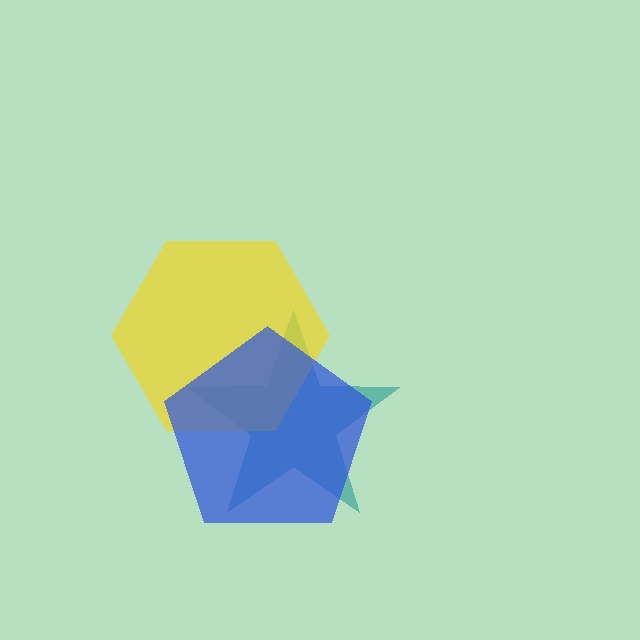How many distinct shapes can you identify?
There are 3 distinct shapes: a teal star, a yellow hexagon, a blue pentagon.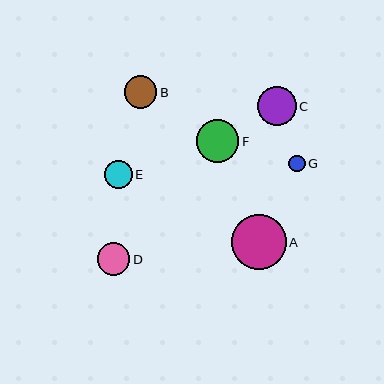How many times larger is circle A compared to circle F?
Circle A is approximately 1.3 times the size of circle F.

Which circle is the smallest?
Circle G is the smallest with a size of approximately 17 pixels.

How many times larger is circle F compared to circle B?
Circle F is approximately 1.3 times the size of circle B.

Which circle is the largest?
Circle A is the largest with a size of approximately 55 pixels.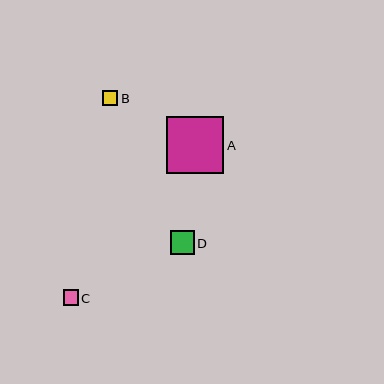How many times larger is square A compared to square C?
Square A is approximately 3.7 times the size of square C.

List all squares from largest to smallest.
From largest to smallest: A, D, B, C.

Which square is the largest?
Square A is the largest with a size of approximately 57 pixels.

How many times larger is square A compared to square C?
Square A is approximately 3.7 times the size of square C.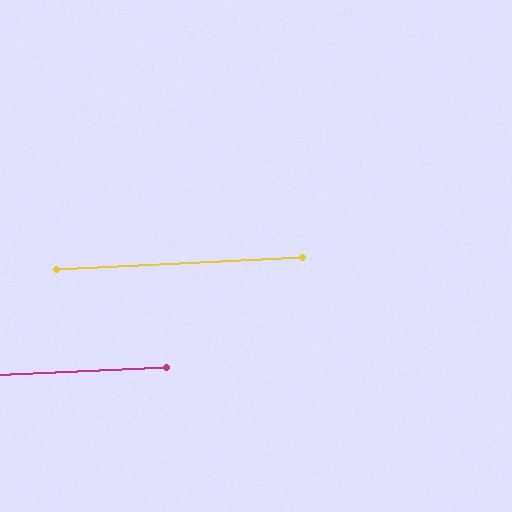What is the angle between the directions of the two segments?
Approximately 0 degrees.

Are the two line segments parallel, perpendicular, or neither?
Parallel — their directions differ by only 0.1°.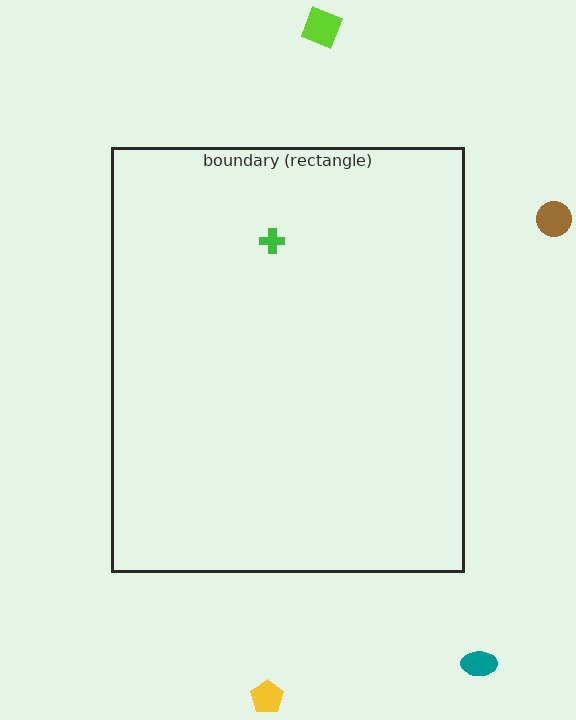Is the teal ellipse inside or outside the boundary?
Outside.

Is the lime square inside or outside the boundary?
Outside.